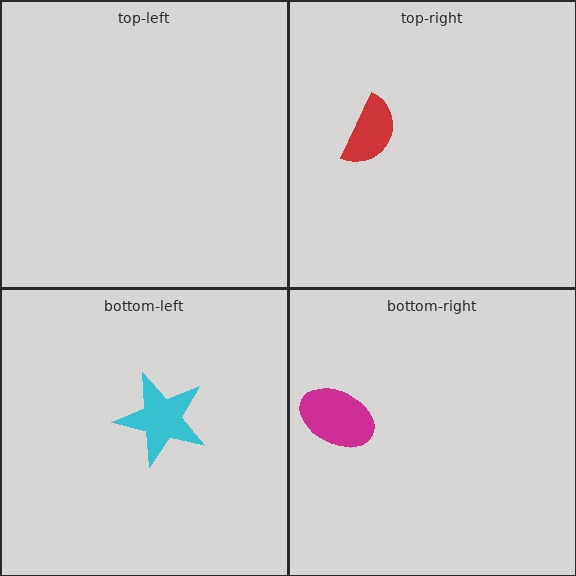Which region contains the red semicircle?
The top-right region.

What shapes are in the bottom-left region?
The cyan star.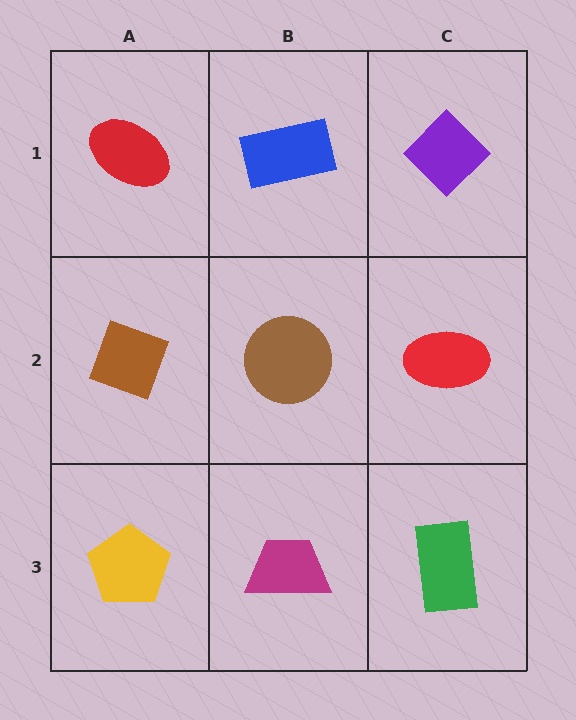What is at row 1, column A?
A red ellipse.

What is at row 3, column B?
A magenta trapezoid.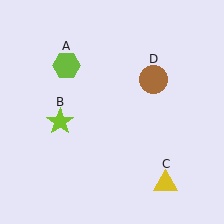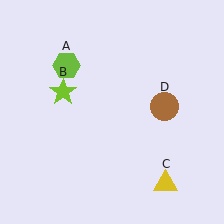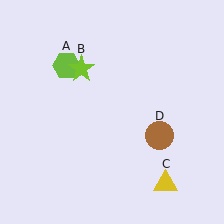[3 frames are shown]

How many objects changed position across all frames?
2 objects changed position: lime star (object B), brown circle (object D).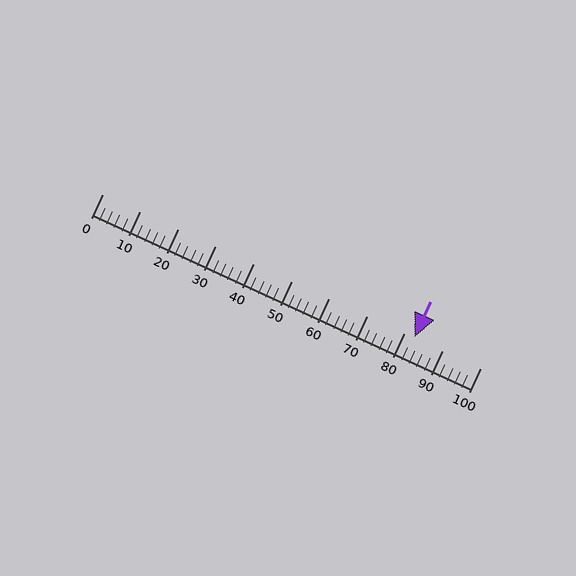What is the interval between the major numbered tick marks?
The major tick marks are spaced 10 units apart.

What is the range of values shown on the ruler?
The ruler shows values from 0 to 100.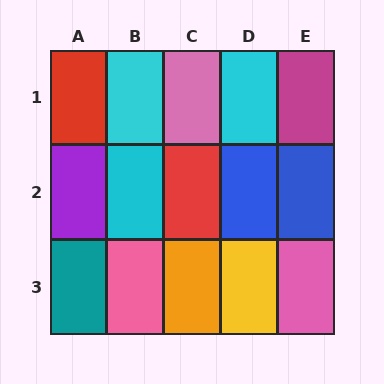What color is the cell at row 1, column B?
Cyan.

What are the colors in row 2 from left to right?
Purple, cyan, red, blue, blue.